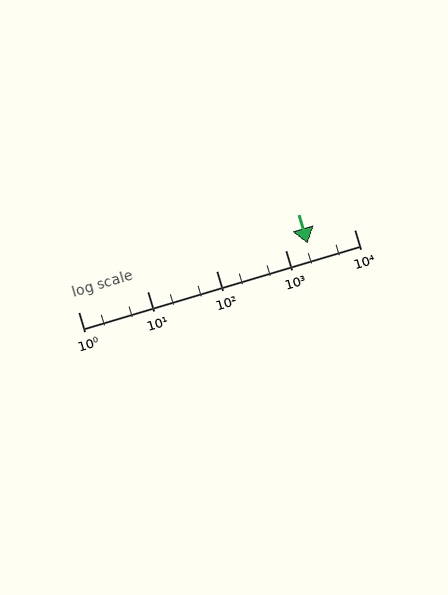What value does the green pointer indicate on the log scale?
The pointer indicates approximately 2100.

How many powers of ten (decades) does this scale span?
The scale spans 4 decades, from 1 to 10000.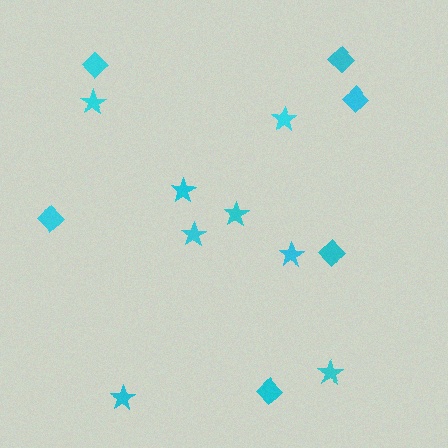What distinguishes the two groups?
There are 2 groups: one group of diamonds (6) and one group of stars (8).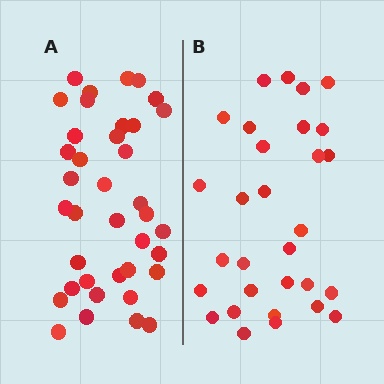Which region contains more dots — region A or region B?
Region A (the left region) has more dots.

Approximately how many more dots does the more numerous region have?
Region A has roughly 8 or so more dots than region B.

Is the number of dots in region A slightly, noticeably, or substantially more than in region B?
Region A has noticeably more, but not dramatically so. The ratio is roughly 1.3 to 1.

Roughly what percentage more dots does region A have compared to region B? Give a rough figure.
About 25% more.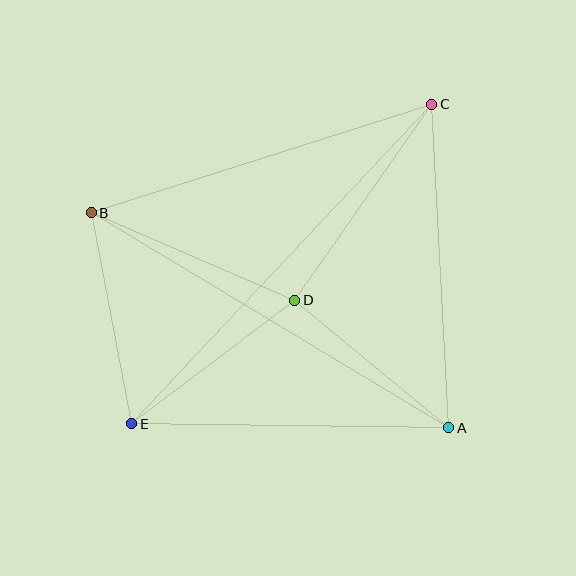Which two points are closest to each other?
Points A and D are closest to each other.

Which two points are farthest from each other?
Points C and E are farthest from each other.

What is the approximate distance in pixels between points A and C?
The distance between A and C is approximately 324 pixels.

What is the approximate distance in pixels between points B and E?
The distance between B and E is approximately 215 pixels.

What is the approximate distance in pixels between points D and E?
The distance between D and E is approximately 205 pixels.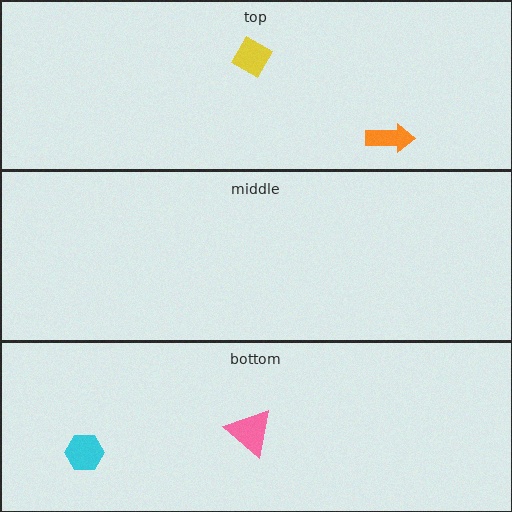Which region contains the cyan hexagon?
The bottom region.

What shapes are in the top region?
The orange arrow, the yellow diamond.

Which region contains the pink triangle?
The bottom region.